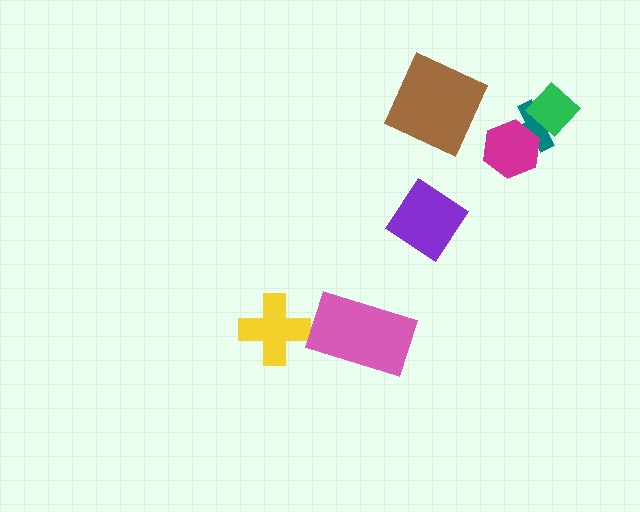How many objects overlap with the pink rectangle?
0 objects overlap with the pink rectangle.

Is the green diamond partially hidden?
No, no other shape covers it.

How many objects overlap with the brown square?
0 objects overlap with the brown square.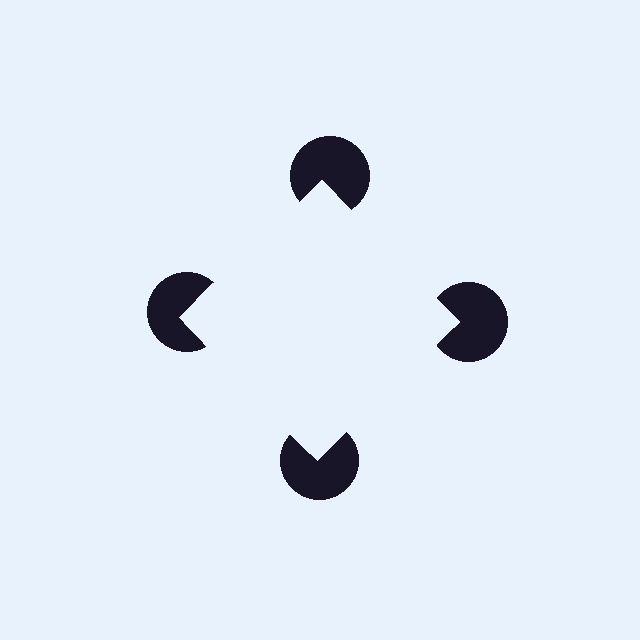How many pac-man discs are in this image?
There are 4 — one at each vertex of the illusory square.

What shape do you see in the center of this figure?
An illusory square — its edges are inferred from the aligned wedge cuts in the pac-man discs, not physically drawn.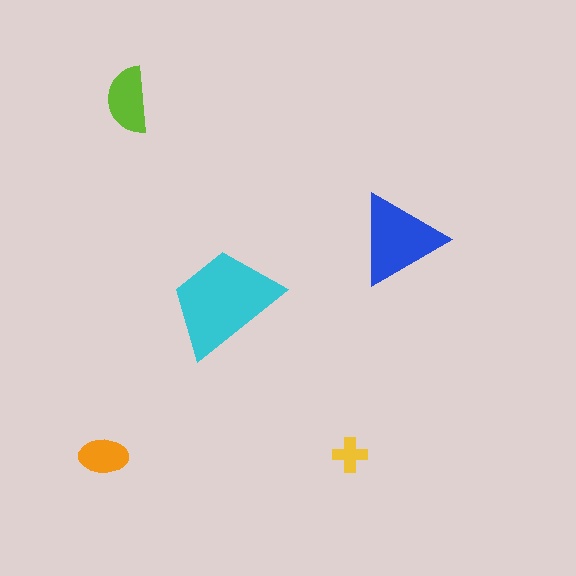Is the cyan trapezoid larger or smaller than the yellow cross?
Larger.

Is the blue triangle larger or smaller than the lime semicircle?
Larger.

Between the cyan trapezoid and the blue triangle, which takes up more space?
The cyan trapezoid.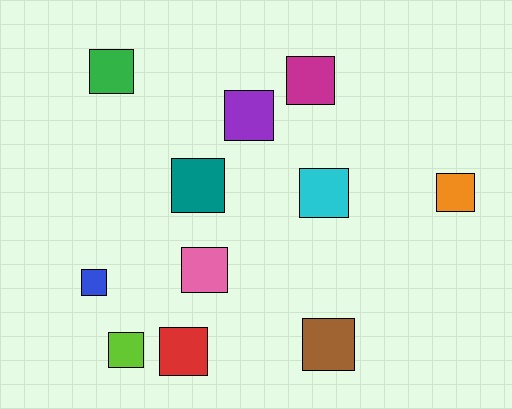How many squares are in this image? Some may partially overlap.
There are 11 squares.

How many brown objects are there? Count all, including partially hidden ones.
There is 1 brown object.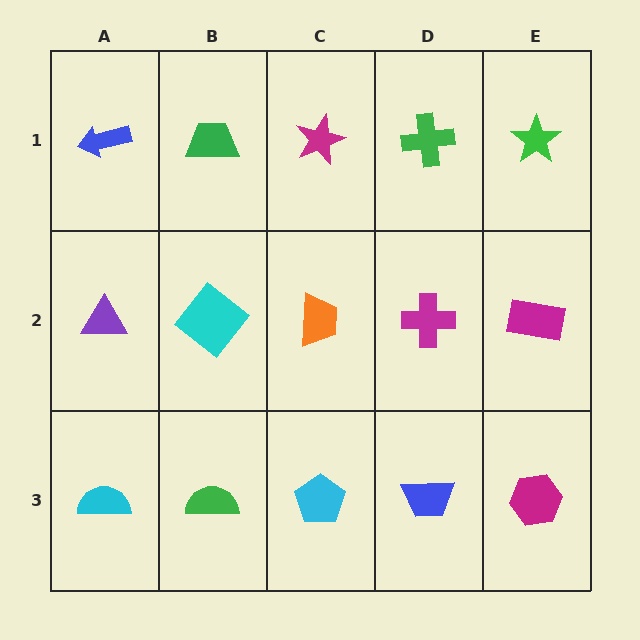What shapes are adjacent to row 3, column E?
A magenta rectangle (row 2, column E), a blue trapezoid (row 3, column D).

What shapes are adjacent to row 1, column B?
A cyan diamond (row 2, column B), a blue arrow (row 1, column A), a magenta star (row 1, column C).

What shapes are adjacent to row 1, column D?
A magenta cross (row 2, column D), a magenta star (row 1, column C), a green star (row 1, column E).